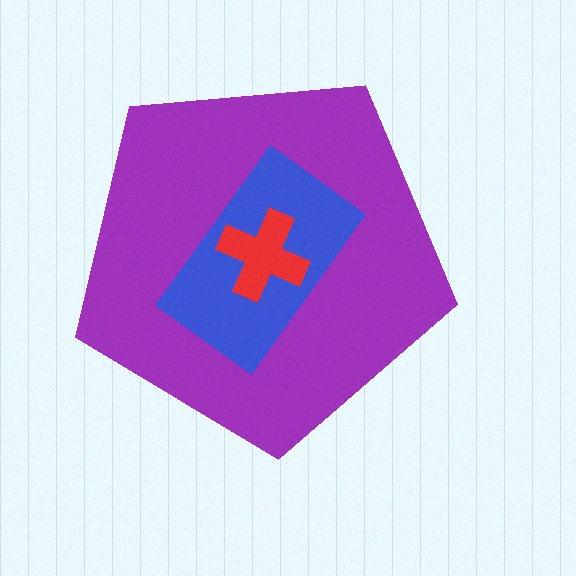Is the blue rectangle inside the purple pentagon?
Yes.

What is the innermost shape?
The red cross.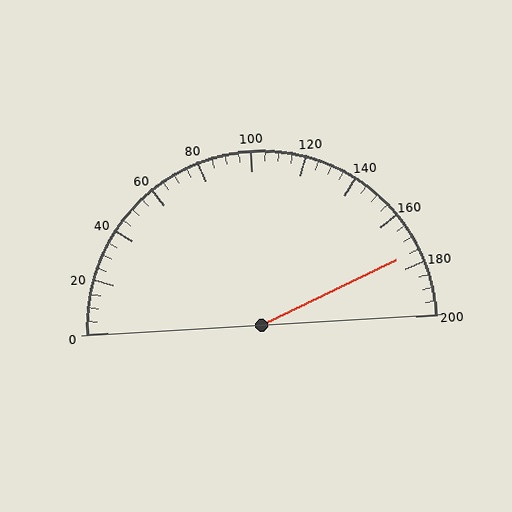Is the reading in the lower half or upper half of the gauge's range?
The reading is in the upper half of the range (0 to 200).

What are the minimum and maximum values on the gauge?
The gauge ranges from 0 to 200.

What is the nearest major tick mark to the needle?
The nearest major tick mark is 180.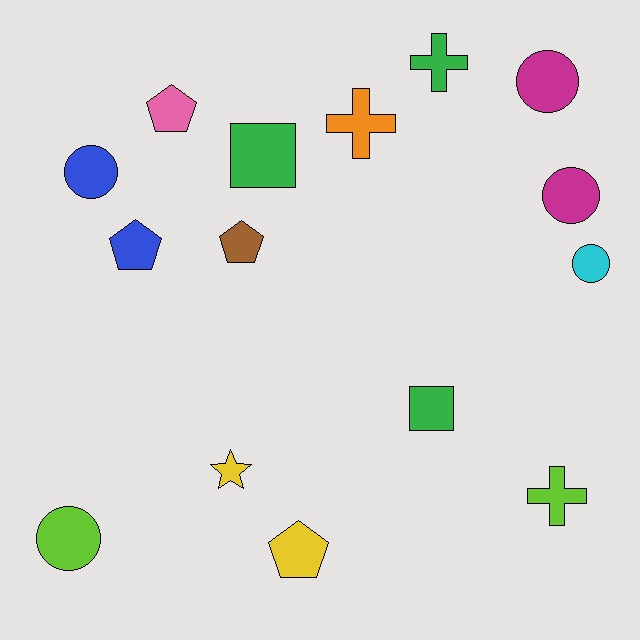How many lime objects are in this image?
There are 2 lime objects.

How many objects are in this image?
There are 15 objects.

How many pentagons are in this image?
There are 4 pentagons.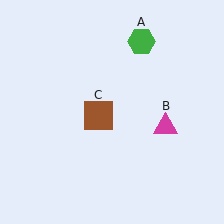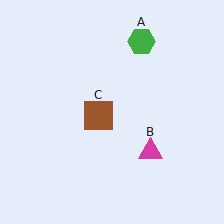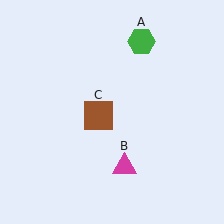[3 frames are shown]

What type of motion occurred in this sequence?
The magenta triangle (object B) rotated clockwise around the center of the scene.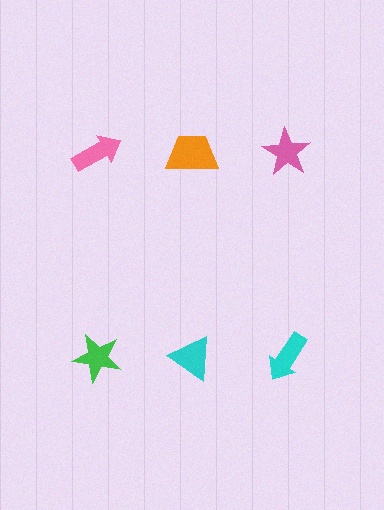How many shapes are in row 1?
3 shapes.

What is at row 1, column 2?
An orange trapezoid.